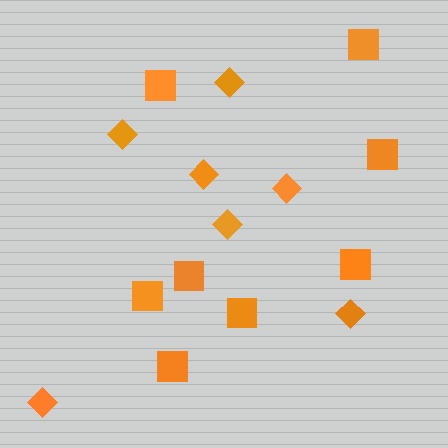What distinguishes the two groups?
There are 2 groups: one group of squares (8) and one group of diamonds (7).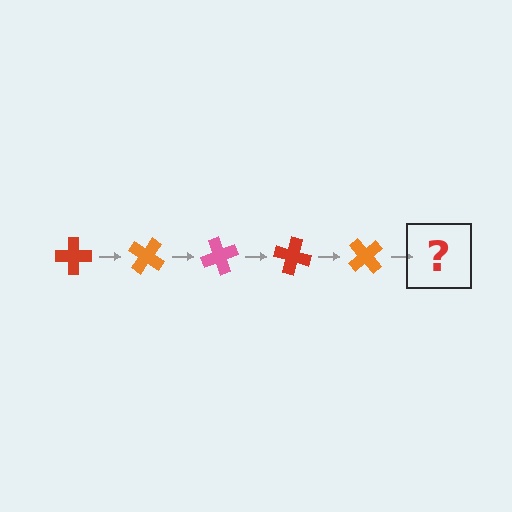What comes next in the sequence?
The next element should be a pink cross, rotated 175 degrees from the start.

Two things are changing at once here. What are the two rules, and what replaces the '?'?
The two rules are that it rotates 35 degrees each step and the color cycles through red, orange, and pink. The '?' should be a pink cross, rotated 175 degrees from the start.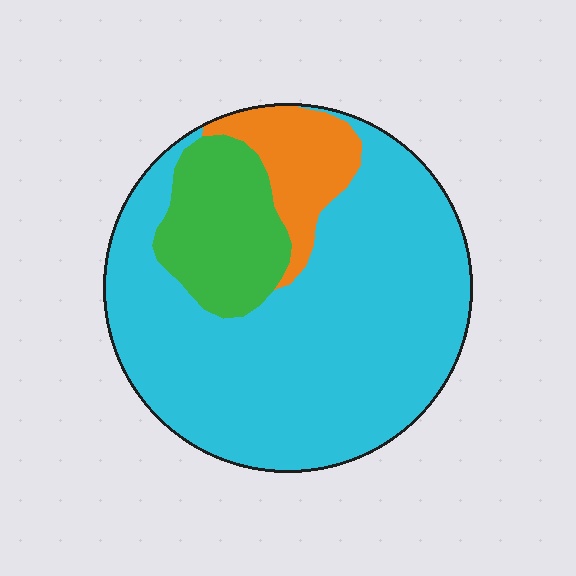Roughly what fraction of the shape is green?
Green takes up about one sixth (1/6) of the shape.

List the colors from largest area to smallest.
From largest to smallest: cyan, green, orange.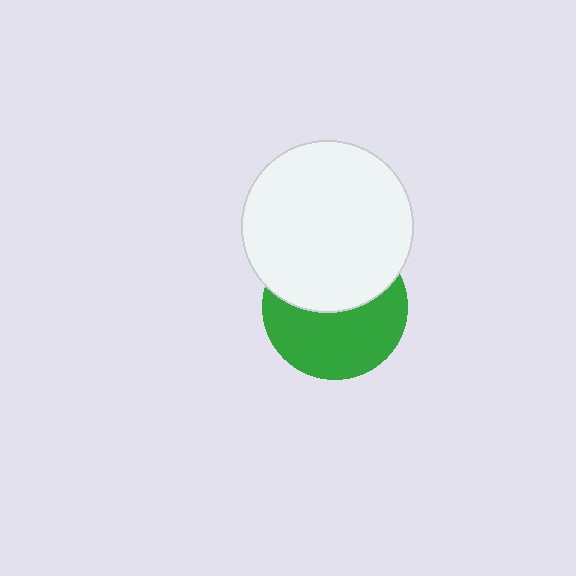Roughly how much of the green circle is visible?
About half of it is visible (roughly 55%).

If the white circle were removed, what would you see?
You would see the complete green circle.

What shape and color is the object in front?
The object in front is a white circle.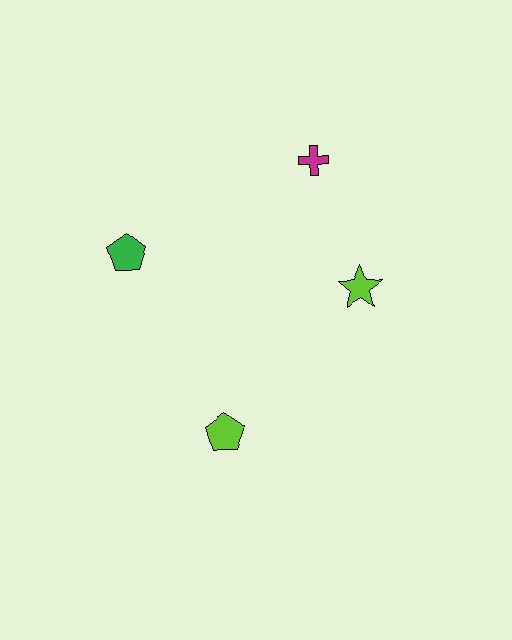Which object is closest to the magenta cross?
The lime star is closest to the magenta cross.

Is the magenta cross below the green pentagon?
No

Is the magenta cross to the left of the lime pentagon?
No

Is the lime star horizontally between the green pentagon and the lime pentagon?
No